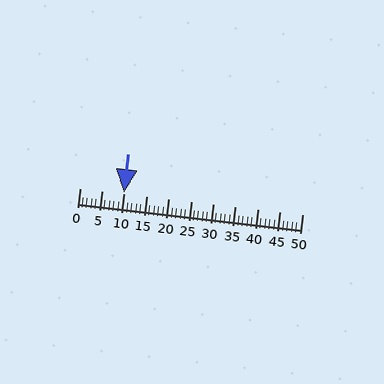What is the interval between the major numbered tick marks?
The major tick marks are spaced 5 units apart.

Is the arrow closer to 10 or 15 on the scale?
The arrow is closer to 10.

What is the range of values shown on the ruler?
The ruler shows values from 0 to 50.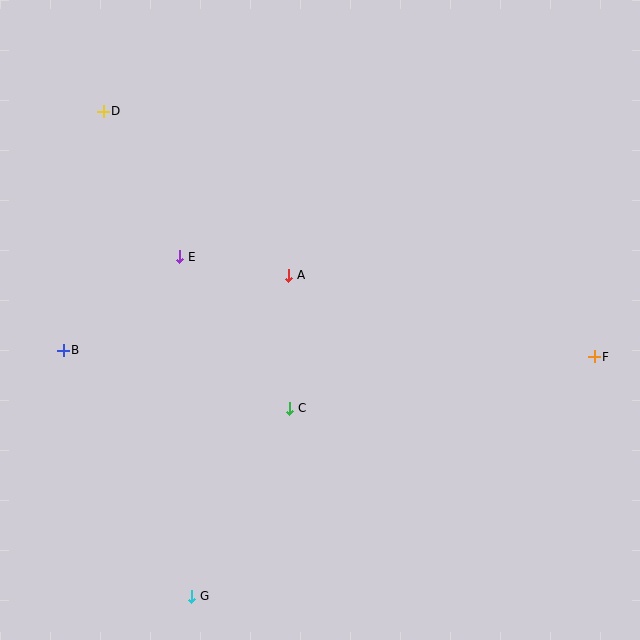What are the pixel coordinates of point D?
Point D is at (103, 111).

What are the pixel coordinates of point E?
Point E is at (180, 257).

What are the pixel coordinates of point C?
Point C is at (289, 408).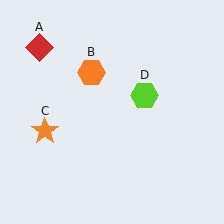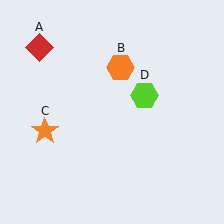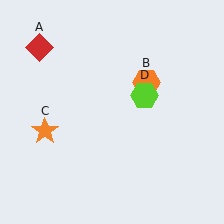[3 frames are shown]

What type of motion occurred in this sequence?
The orange hexagon (object B) rotated clockwise around the center of the scene.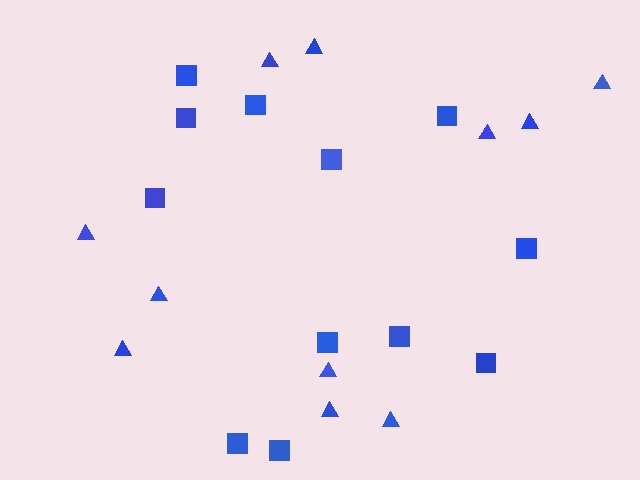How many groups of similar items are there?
There are 2 groups: one group of squares (12) and one group of triangles (11).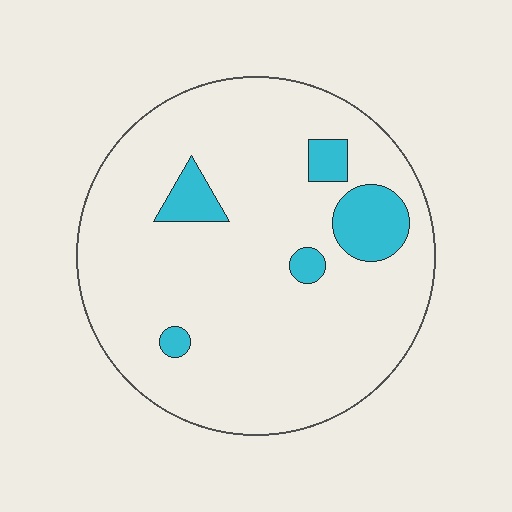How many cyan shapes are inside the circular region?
5.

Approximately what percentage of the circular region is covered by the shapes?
Approximately 10%.